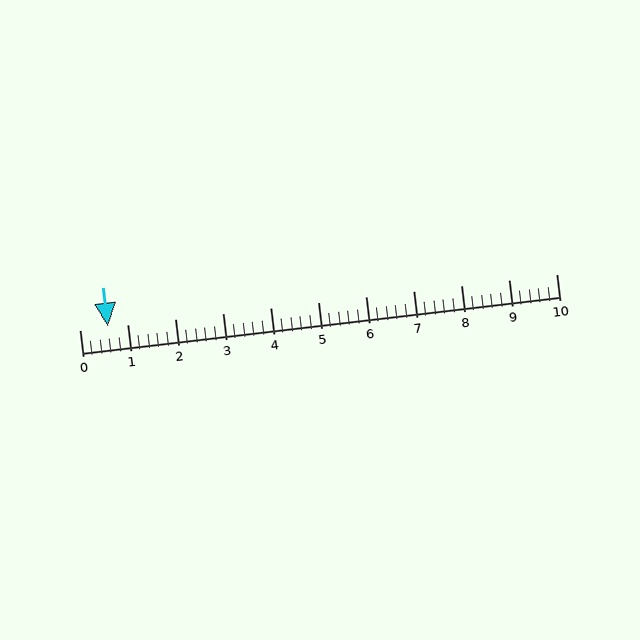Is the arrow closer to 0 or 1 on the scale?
The arrow is closer to 1.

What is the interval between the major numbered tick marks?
The major tick marks are spaced 1 units apart.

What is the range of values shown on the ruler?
The ruler shows values from 0 to 10.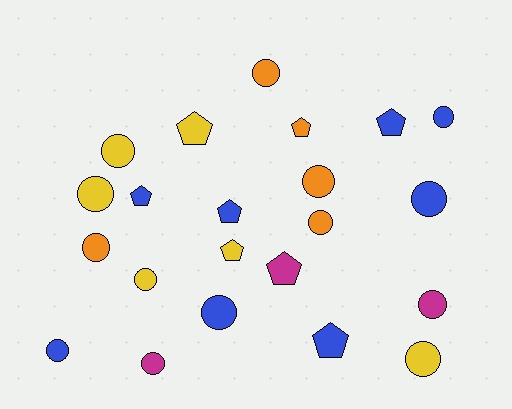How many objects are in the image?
There are 22 objects.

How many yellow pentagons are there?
There are 2 yellow pentagons.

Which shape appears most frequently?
Circle, with 14 objects.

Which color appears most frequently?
Blue, with 8 objects.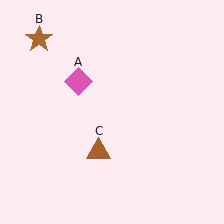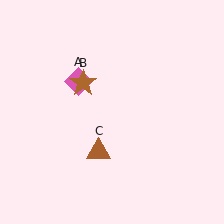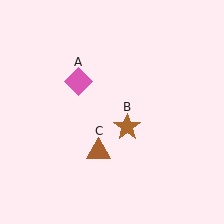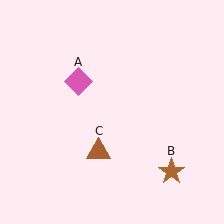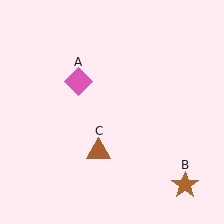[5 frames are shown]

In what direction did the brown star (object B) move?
The brown star (object B) moved down and to the right.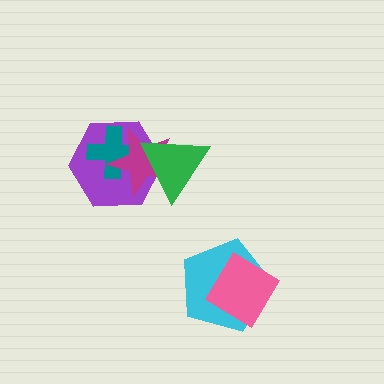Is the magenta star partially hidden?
Yes, it is partially covered by another shape.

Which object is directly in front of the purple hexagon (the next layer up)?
The teal cross is directly in front of the purple hexagon.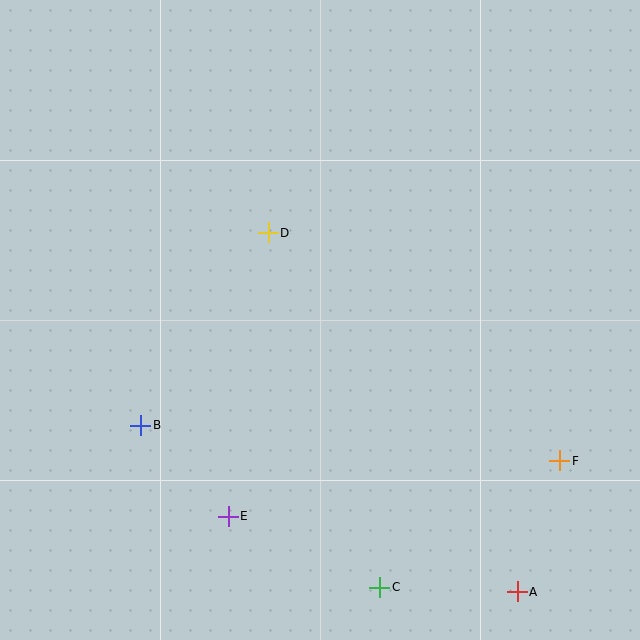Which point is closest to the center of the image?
Point D at (268, 233) is closest to the center.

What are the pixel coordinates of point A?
Point A is at (517, 592).